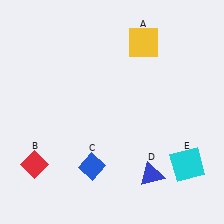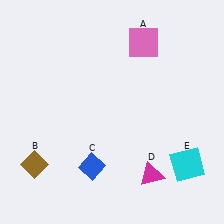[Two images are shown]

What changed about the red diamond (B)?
In Image 1, B is red. In Image 2, it changed to brown.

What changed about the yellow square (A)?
In Image 1, A is yellow. In Image 2, it changed to pink.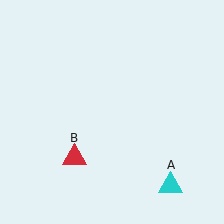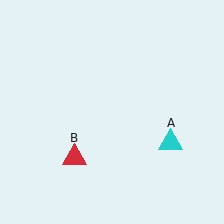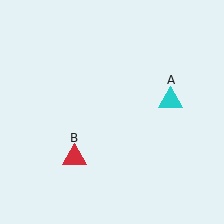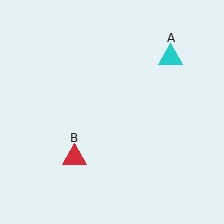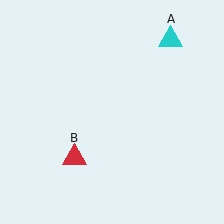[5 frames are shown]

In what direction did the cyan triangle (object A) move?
The cyan triangle (object A) moved up.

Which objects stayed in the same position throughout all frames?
Red triangle (object B) remained stationary.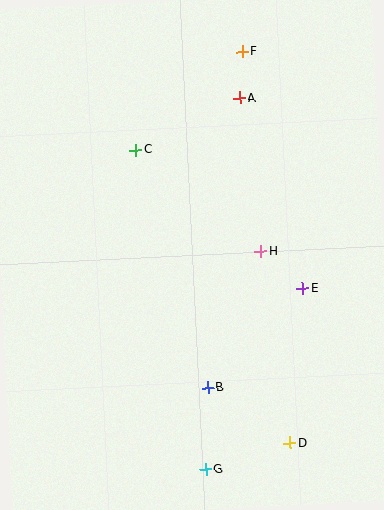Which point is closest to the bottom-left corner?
Point G is closest to the bottom-left corner.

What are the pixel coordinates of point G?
Point G is at (206, 469).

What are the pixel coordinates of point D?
Point D is at (290, 443).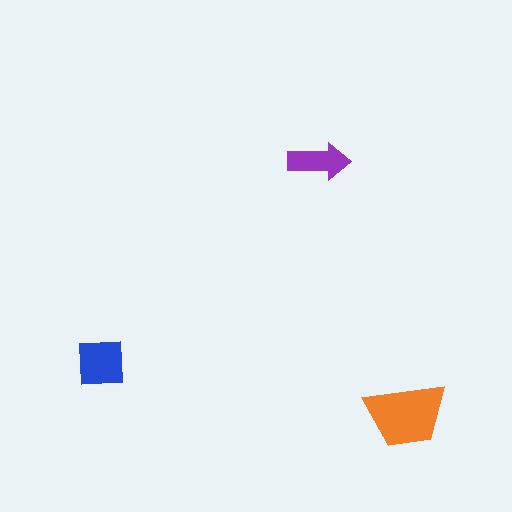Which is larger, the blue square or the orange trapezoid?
The orange trapezoid.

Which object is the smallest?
The purple arrow.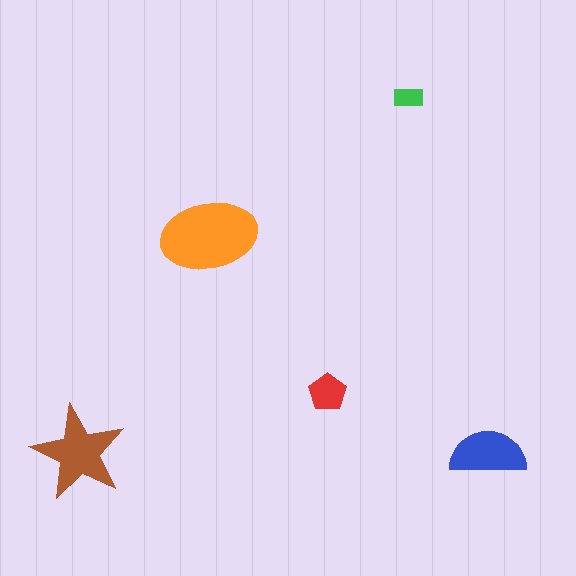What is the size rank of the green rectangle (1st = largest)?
5th.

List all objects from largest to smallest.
The orange ellipse, the brown star, the blue semicircle, the red pentagon, the green rectangle.